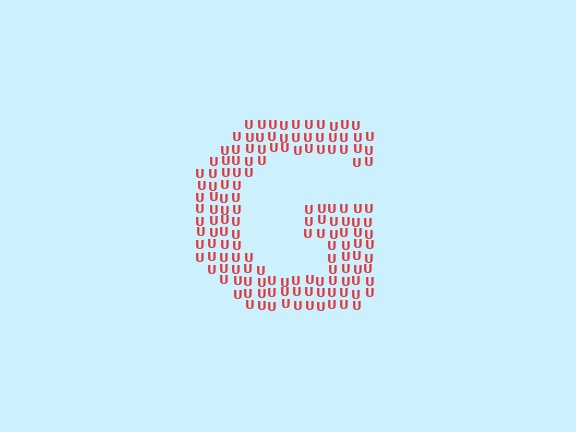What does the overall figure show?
The overall figure shows the letter G.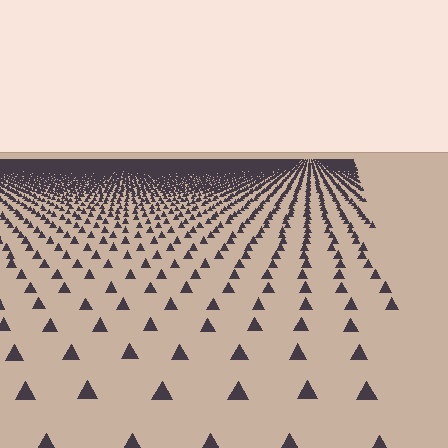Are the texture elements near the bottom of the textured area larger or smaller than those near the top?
Larger. Near the bottom, elements are closer to the viewer and appear at a bigger on-screen size.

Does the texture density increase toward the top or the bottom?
Density increases toward the top.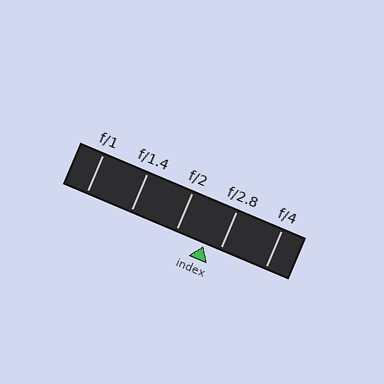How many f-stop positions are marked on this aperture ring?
There are 5 f-stop positions marked.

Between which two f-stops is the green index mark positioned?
The index mark is between f/2 and f/2.8.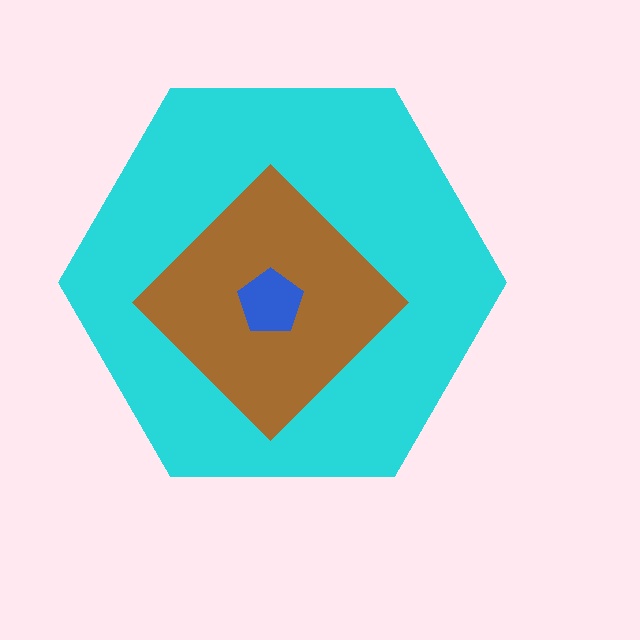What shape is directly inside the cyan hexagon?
The brown diamond.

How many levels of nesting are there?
3.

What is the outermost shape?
The cyan hexagon.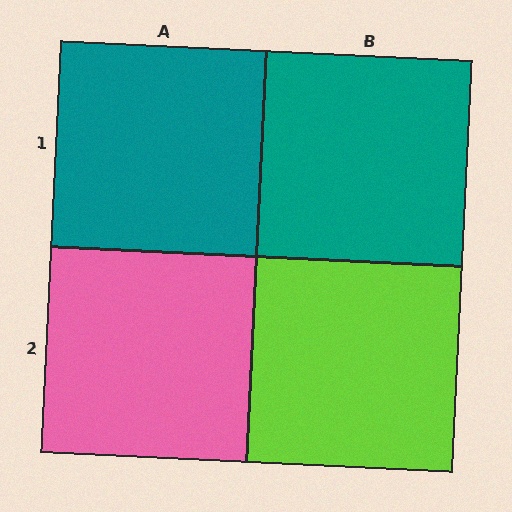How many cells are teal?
2 cells are teal.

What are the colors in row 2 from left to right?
Pink, lime.